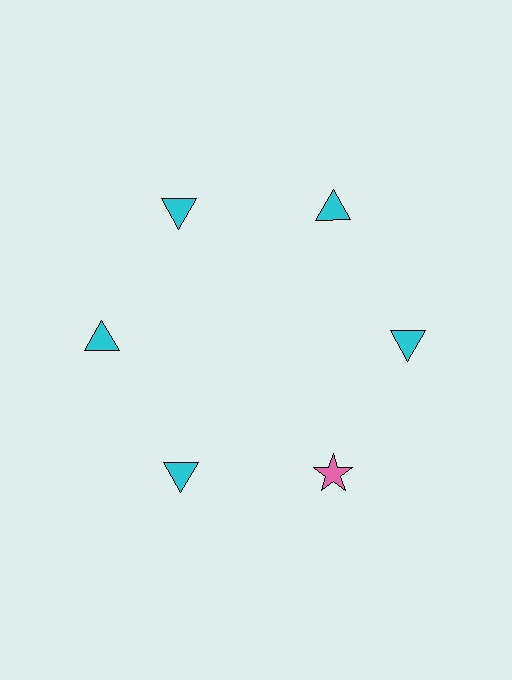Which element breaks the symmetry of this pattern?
The pink star at roughly the 5 o'clock position breaks the symmetry. All other shapes are cyan triangles.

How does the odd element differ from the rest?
It differs in both color (pink instead of cyan) and shape (star instead of triangle).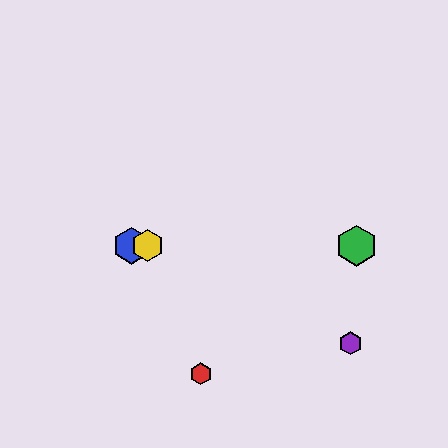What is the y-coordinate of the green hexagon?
The green hexagon is at y≈246.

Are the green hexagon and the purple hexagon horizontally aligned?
No, the green hexagon is at y≈246 and the purple hexagon is at y≈343.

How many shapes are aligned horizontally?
3 shapes (the blue hexagon, the green hexagon, the yellow hexagon) are aligned horizontally.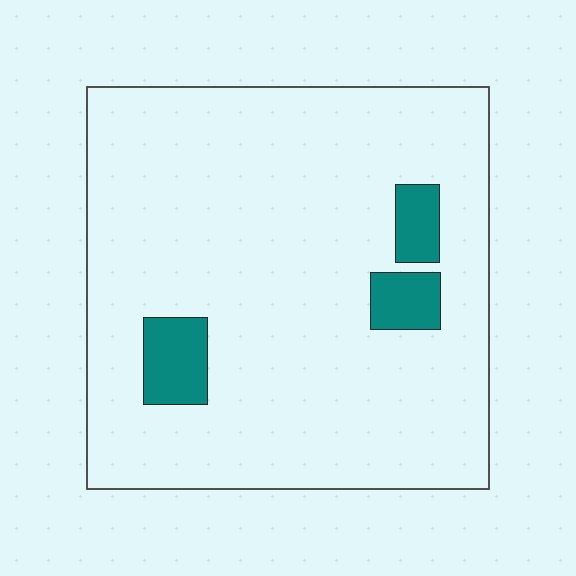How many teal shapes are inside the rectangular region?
3.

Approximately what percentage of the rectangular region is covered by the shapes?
Approximately 10%.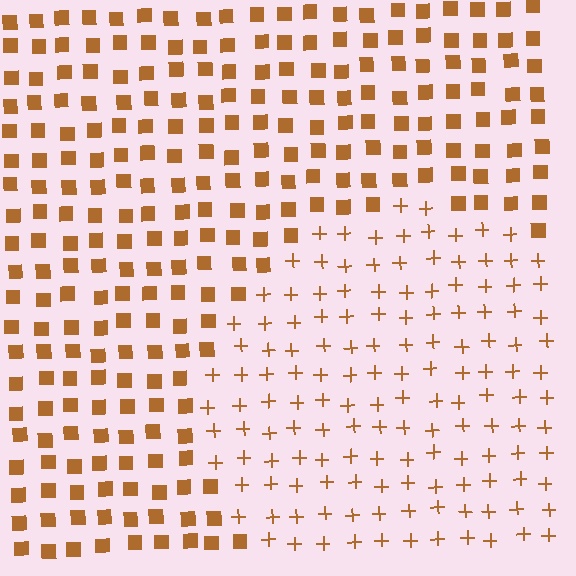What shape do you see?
I see a circle.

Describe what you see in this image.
The image is filled with small brown elements arranged in a uniform grid. A circle-shaped region contains plus signs, while the surrounding area contains squares. The boundary is defined purely by the change in element shape.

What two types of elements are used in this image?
The image uses plus signs inside the circle region and squares outside it.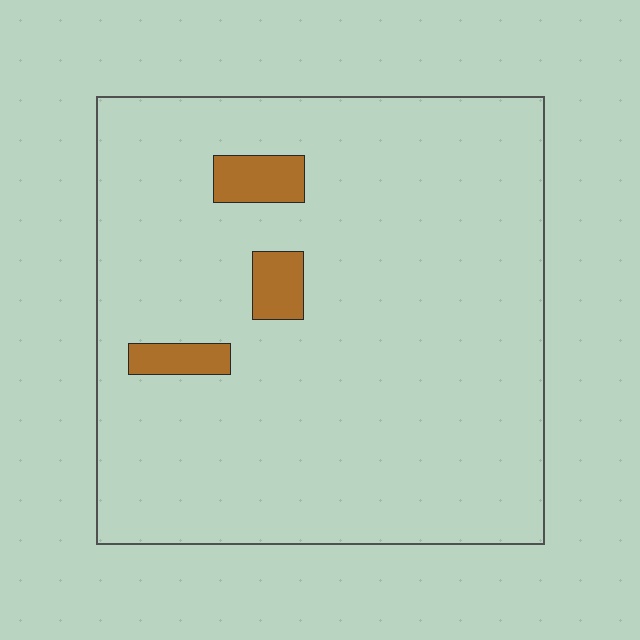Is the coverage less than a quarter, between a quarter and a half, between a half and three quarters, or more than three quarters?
Less than a quarter.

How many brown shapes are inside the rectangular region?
3.